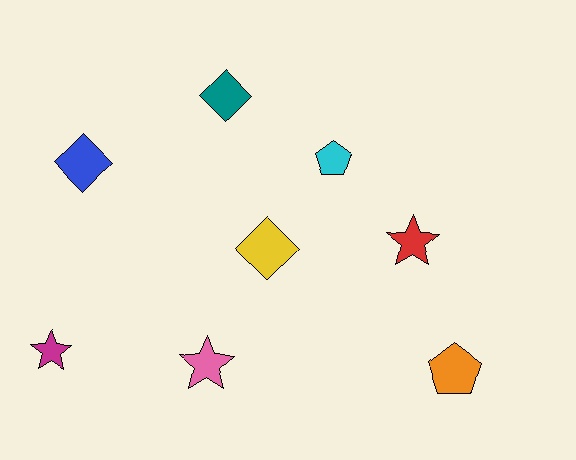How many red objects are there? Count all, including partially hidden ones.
There is 1 red object.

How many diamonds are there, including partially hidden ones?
There are 3 diamonds.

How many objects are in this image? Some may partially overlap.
There are 8 objects.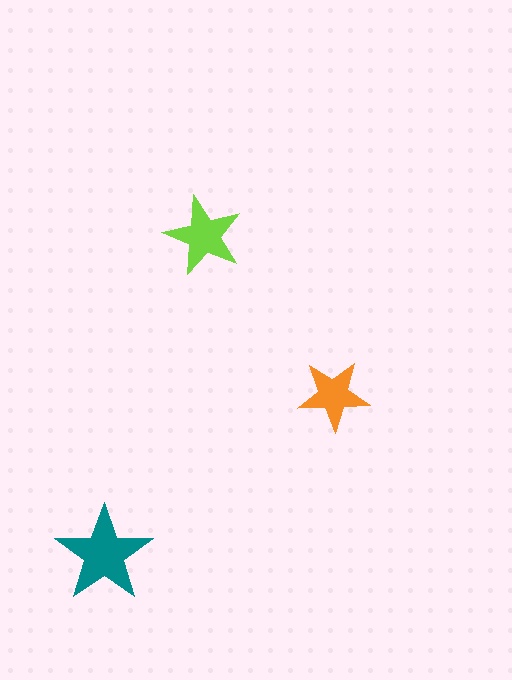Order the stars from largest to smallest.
the teal one, the lime one, the orange one.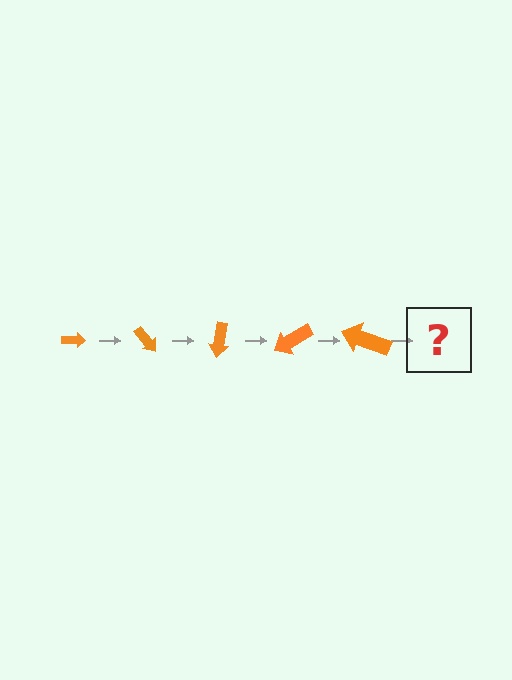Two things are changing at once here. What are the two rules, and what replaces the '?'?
The two rules are that the arrow grows larger each step and it rotates 50 degrees each step. The '?' should be an arrow, larger than the previous one and rotated 250 degrees from the start.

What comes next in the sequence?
The next element should be an arrow, larger than the previous one and rotated 250 degrees from the start.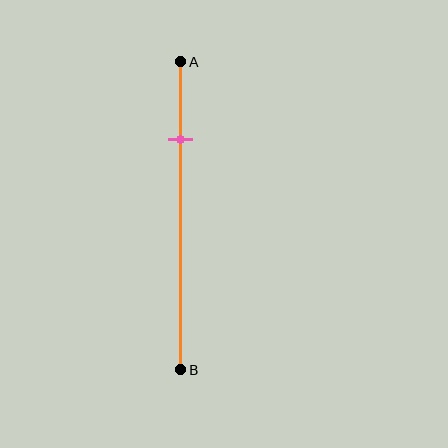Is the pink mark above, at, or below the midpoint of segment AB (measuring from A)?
The pink mark is above the midpoint of segment AB.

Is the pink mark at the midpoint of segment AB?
No, the mark is at about 25% from A, not at the 50% midpoint.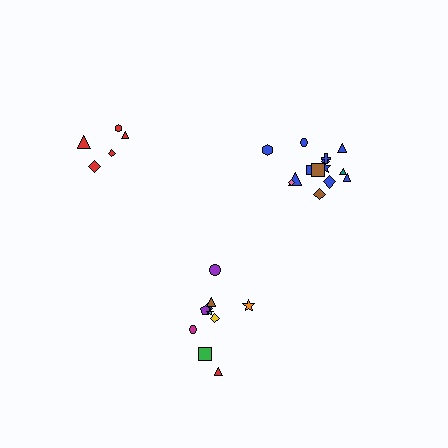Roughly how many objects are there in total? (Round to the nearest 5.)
Roughly 30 objects in total.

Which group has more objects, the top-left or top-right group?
The top-right group.